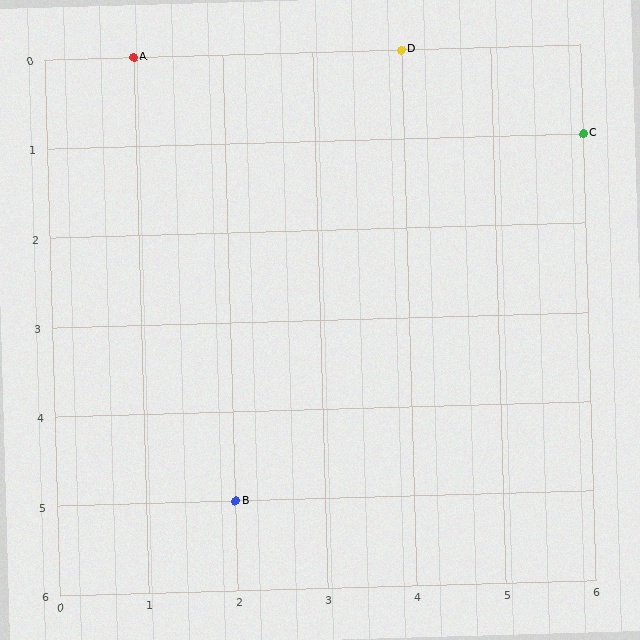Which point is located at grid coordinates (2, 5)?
Point B is at (2, 5).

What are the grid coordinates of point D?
Point D is at grid coordinates (4, 0).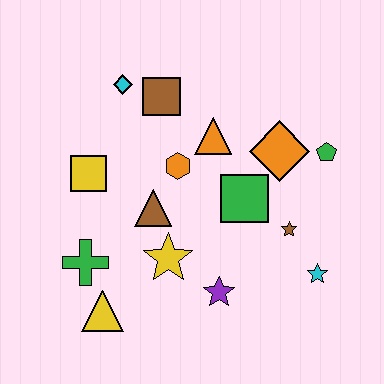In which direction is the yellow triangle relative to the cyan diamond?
The yellow triangle is below the cyan diamond.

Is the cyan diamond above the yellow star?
Yes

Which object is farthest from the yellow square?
The cyan star is farthest from the yellow square.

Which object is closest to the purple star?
The yellow star is closest to the purple star.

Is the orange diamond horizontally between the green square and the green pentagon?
Yes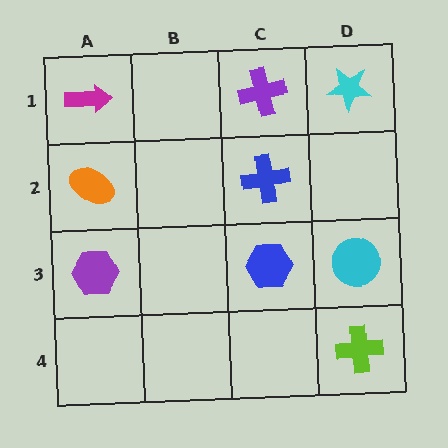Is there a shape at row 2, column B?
No, that cell is empty.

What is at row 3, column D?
A cyan circle.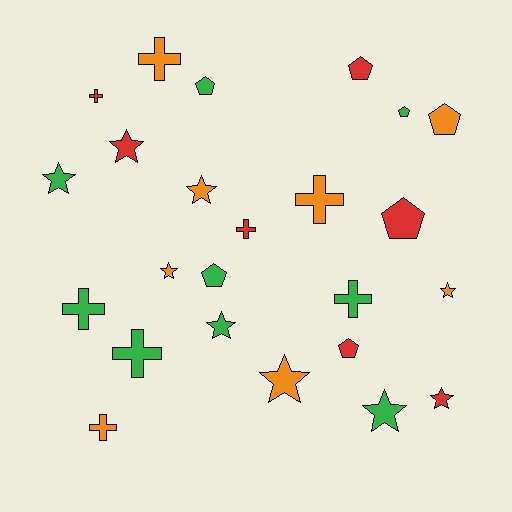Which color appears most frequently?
Green, with 9 objects.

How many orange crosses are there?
There are 3 orange crosses.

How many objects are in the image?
There are 24 objects.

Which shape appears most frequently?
Star, with 9 objects.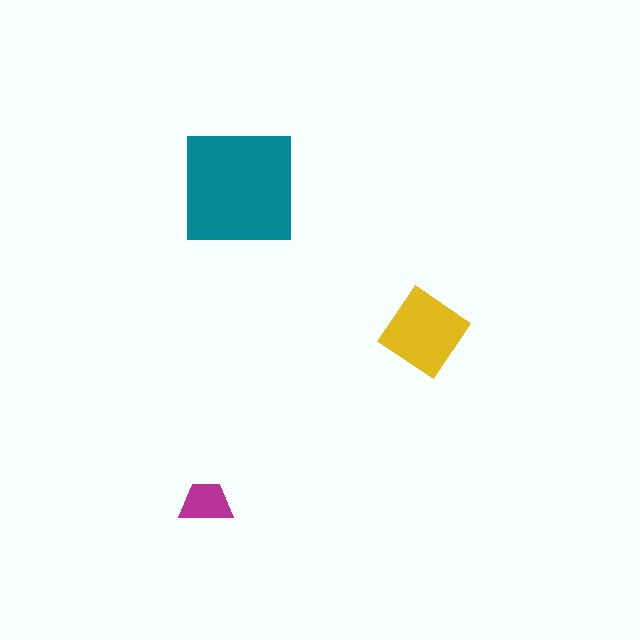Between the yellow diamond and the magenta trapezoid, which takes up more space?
The yellow diamond.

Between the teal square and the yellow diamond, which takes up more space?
The teal square.